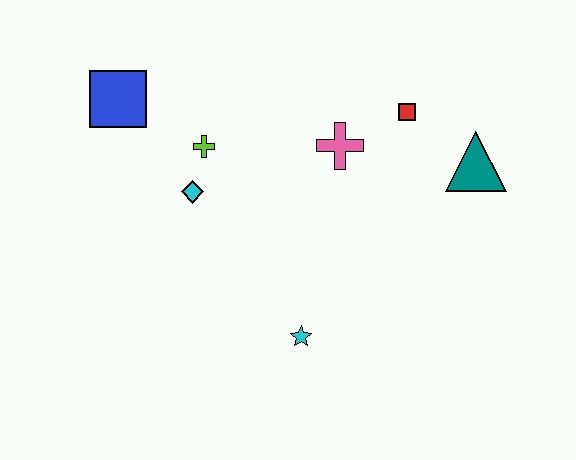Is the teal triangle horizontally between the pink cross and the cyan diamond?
No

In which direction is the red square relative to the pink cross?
The red square is to the right of the pink cross.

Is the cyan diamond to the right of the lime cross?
No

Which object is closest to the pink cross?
The red square is closest to the pink cross.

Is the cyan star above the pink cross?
No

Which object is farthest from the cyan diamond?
The teal triangle is farthest from the cyan diamond.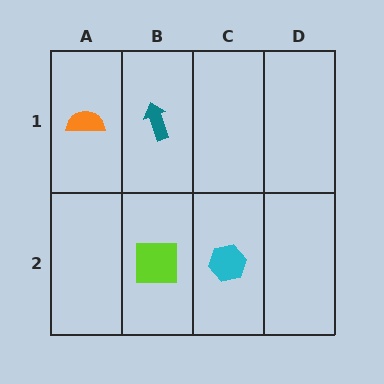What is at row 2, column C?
A cyan hexagon.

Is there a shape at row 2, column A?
No, that cell is empty.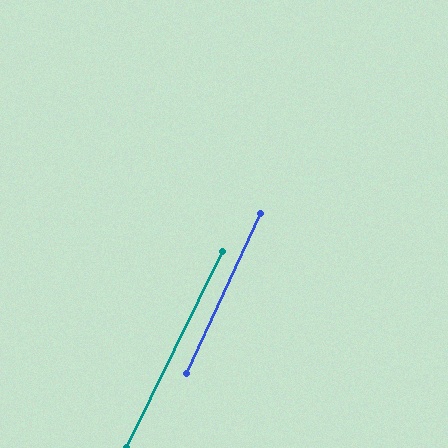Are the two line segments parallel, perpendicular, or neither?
Parallel — their directions differ by only 1.3°.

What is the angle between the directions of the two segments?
Approximately 1 degree.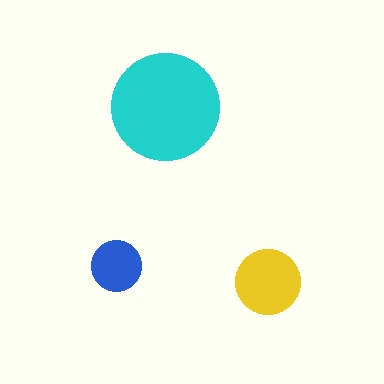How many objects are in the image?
There are 3 objects in the image.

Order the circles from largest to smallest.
the cyan one, the yellow one, the blue one.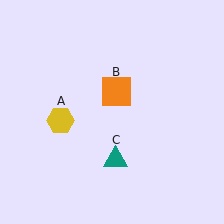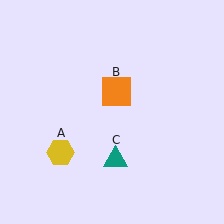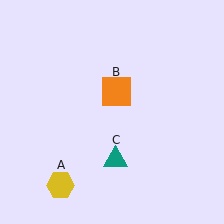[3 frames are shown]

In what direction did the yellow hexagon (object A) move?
The yellow hexagon (object A) moved down.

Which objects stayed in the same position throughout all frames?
Orange square (object B) and teal triangle (object C) remained stationary.